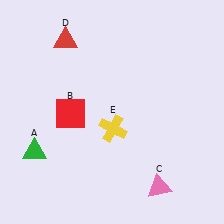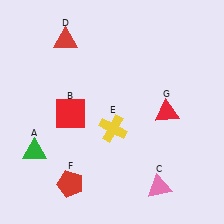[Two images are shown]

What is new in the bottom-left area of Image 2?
A red pentagon (F) was added in the bottom-left area of Image 2.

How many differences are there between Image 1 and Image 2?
There are 2 differences between the two images.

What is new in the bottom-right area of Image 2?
A red triangle (G) was added in the bottom-right area of Image 2.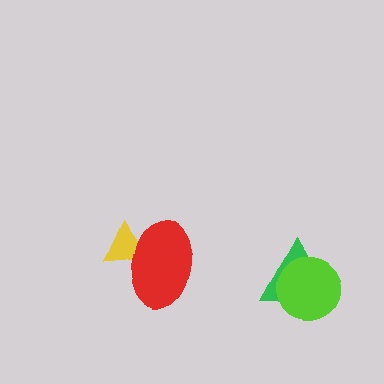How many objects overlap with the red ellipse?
1 object overlaps with the red ellipse.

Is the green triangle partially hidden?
Yes, it is partially covered by another shape.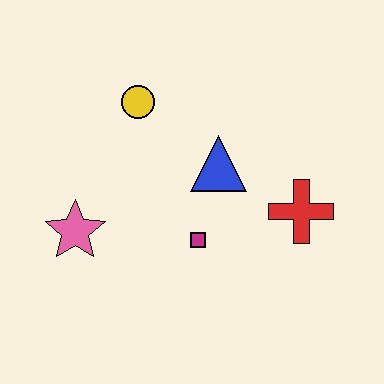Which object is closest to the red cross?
The blue triangle is closest to the red cross.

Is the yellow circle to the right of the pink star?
Yes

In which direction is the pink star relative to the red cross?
The pink star is to the left of the red cross.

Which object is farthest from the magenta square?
The yellow circle is farthest from the magenta square.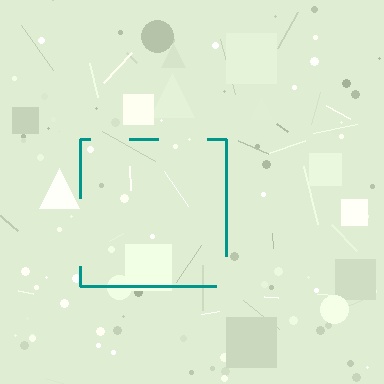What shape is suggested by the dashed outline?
The dashed outline suggests a square.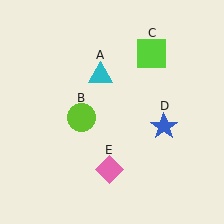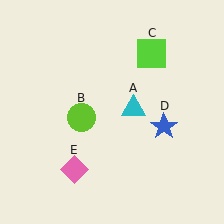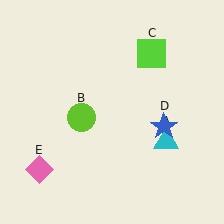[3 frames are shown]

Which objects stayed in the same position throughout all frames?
Lime circle (object B) and lime square (object C) and blue star (object D) remained stationary.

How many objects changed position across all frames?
2 objects changed position: cyan triangle (object A), pink diamond (object E).